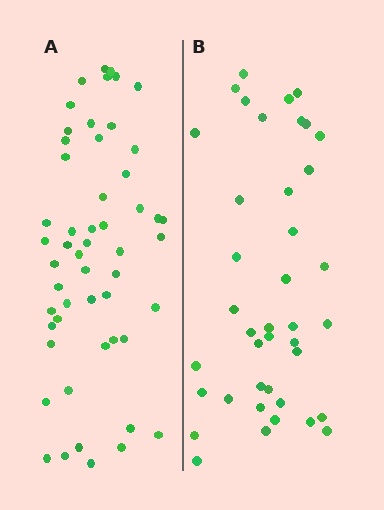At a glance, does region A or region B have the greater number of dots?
Region A (the left region) has more dots.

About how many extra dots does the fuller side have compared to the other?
Region A has approximately 15 more dots than region B.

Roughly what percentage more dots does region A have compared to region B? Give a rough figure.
About 30% more.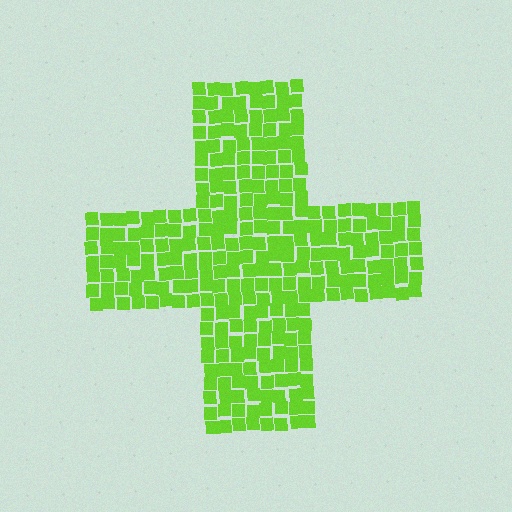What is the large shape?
The large shape is a cross.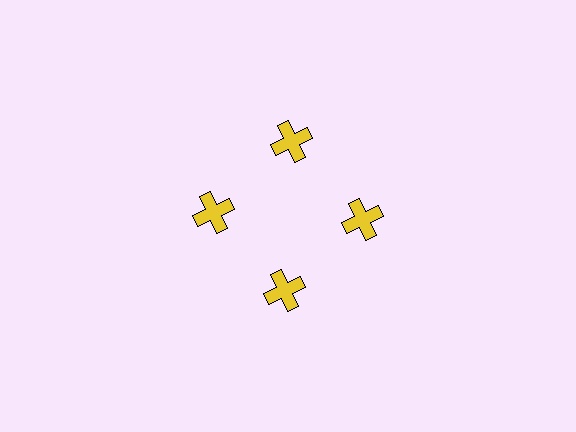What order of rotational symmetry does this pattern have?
This pattern has 4-fold rotational symmetry.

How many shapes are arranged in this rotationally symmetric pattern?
There are 4 shapes, arranged in 4 groups of 1.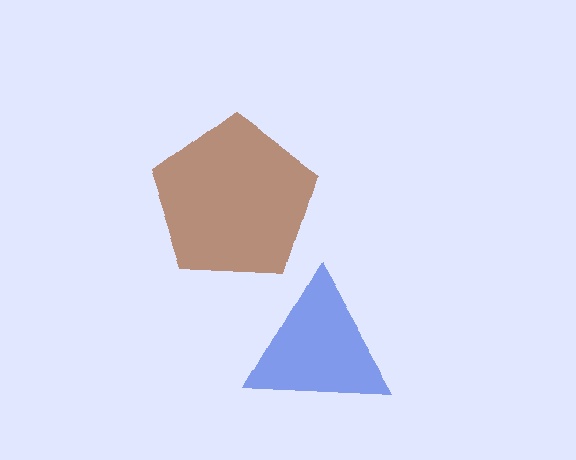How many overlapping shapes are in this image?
There are 2 overlapping shapes in the image.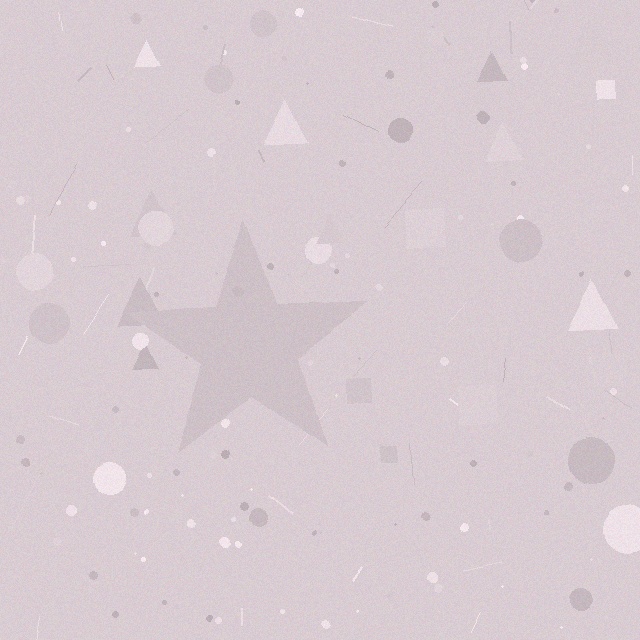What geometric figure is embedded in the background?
A star is embedded in the background.